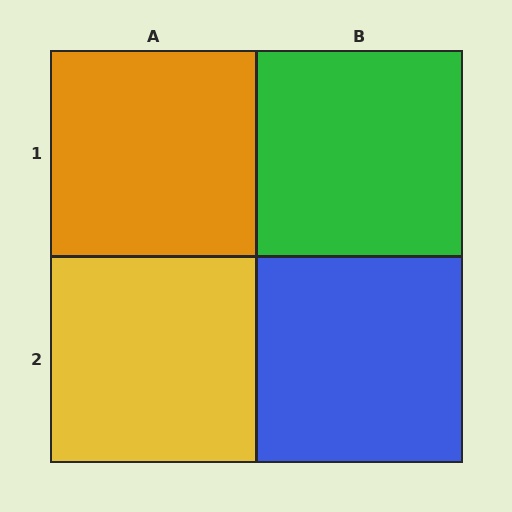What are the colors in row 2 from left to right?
Yellow, blue.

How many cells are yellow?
1 cell is yellow.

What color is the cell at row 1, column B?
Green.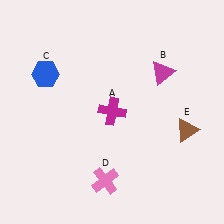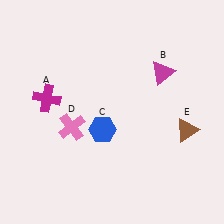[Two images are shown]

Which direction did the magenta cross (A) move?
The magenta cross (A) moved left.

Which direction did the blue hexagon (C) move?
The blue hexagon (C) moved right.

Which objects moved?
The objects that moved are: the magenta cross (A), the blue hexagon (C), the pink cross (D).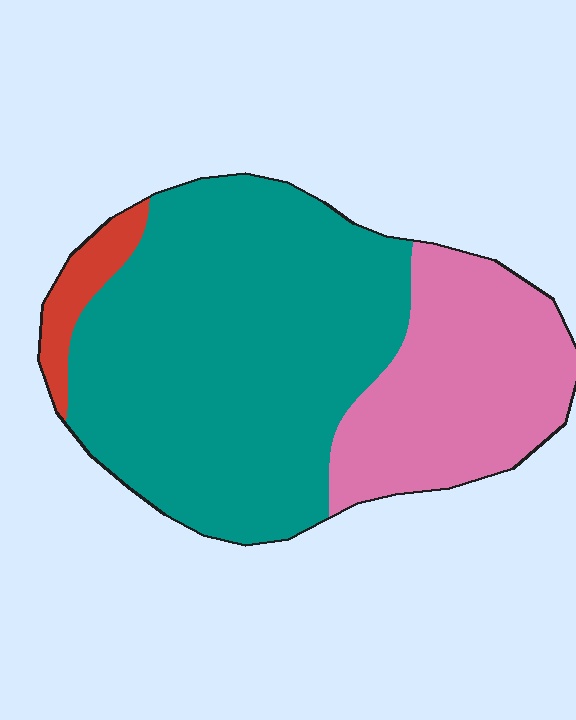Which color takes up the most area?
Teal, at roughly 65%.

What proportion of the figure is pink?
Pink covers roughly 30% of the figure.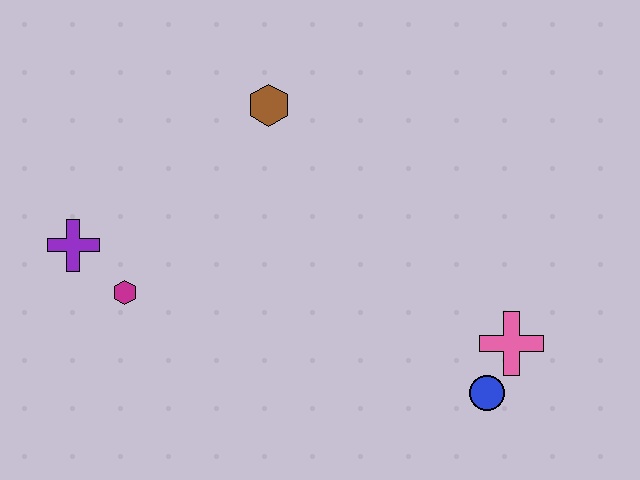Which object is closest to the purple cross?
The magenta hexagon is closest to the purple cross.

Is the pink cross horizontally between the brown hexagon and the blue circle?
No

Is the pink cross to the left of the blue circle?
No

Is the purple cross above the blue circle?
Yes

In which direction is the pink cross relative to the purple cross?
The pink cross is to the right of the purple cross.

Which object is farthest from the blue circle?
The purple cross is farthest from the blue circle.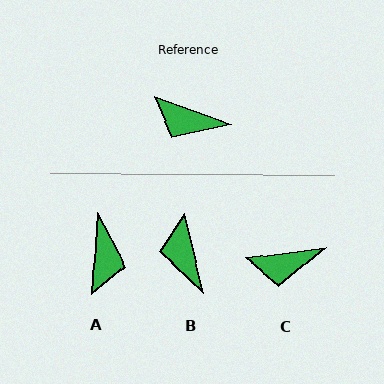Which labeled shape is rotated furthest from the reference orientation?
A, about 106 degrees away.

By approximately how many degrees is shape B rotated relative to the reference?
Approximately 56 degrees clockwise.